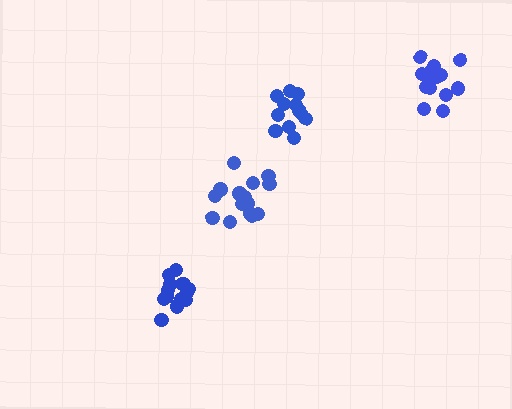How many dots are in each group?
Group 1: 15 dots, Group 2: 12 dots, Group 3: 14 dots, Group 4: 14 dots (55 total).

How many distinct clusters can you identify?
There are 4 distinct clusters.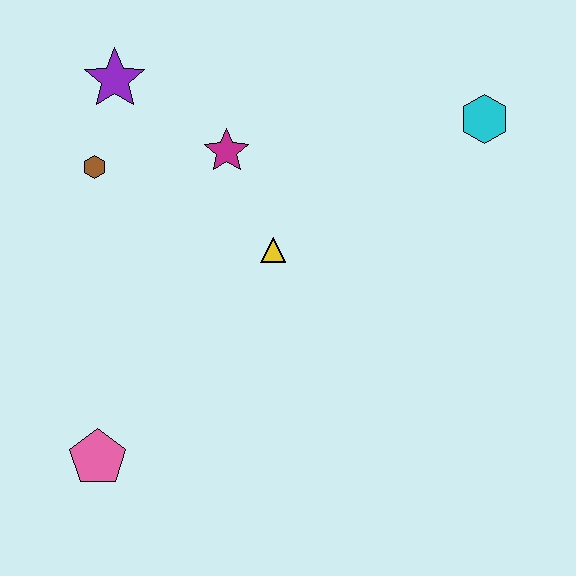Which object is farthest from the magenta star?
The pink pentagon is farthest from the magenta star.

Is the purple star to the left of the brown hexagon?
No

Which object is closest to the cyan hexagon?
The yellow triangle is closest to the cyan hexagon.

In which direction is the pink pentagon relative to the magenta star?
The pink pentagon is below the magenta star.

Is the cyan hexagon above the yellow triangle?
Yes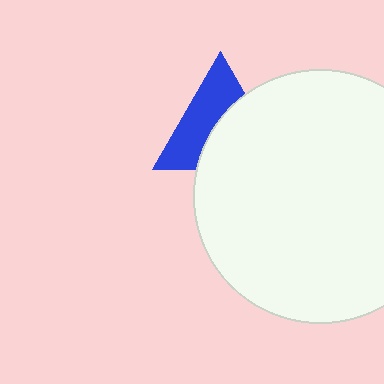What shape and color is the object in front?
The object in front is a white circle.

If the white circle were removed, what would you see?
You would see the complete blue triangle.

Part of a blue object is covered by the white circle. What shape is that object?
It is a triangle.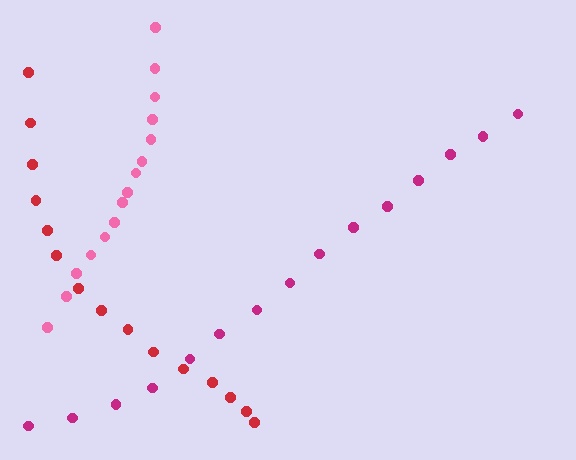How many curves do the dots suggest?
There are 3 distinct paths.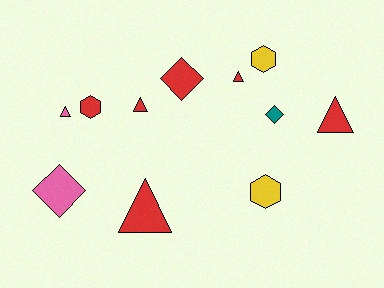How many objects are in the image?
There are 11 objects.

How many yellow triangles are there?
There are no yellow triangles.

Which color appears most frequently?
Red, with 6 objects.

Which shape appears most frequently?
Triangle, with 5 objects.